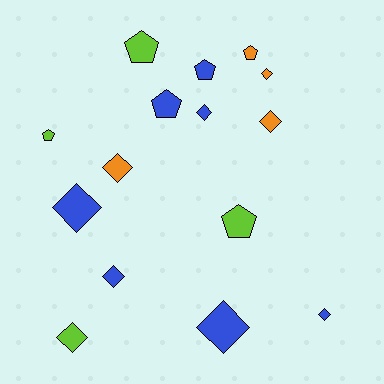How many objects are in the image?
There are 15 objects.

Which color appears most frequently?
Blue, with 7 objects.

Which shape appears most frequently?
Diamond, with 9 objects.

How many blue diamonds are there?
There are 5 blue diamonds.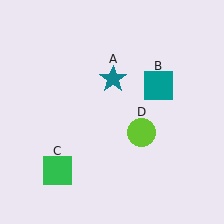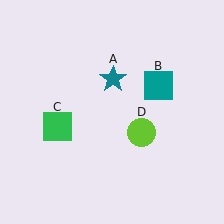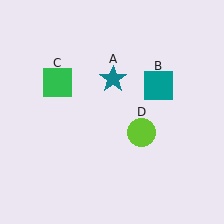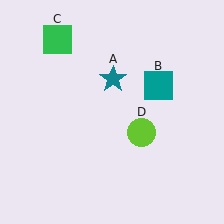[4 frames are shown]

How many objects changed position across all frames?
1 object changed position: green square (object C).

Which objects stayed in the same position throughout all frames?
Teal star (object A) and teal square (object B) and lime circle (object D) remained stationary.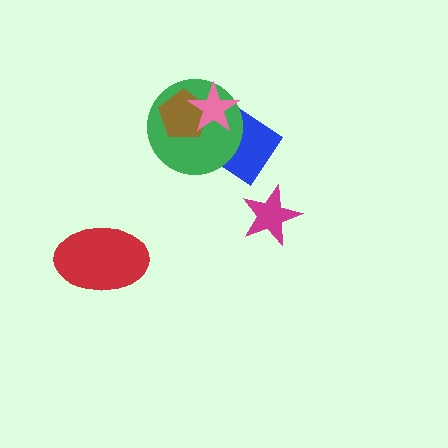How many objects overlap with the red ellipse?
0 objects overlap with the red ellipse.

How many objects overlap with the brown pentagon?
3 objects overlap with the brown pentagon.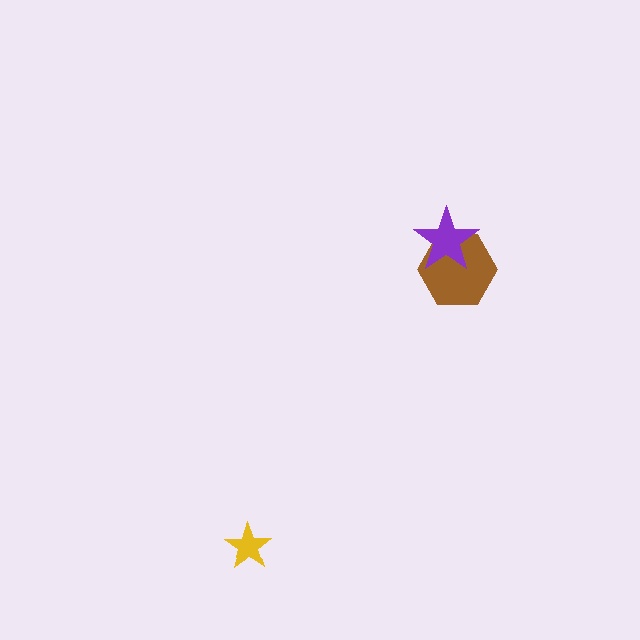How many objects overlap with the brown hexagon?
1 object overlaps with the brown hexagon.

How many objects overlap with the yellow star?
0 objects overlap with the yellow star.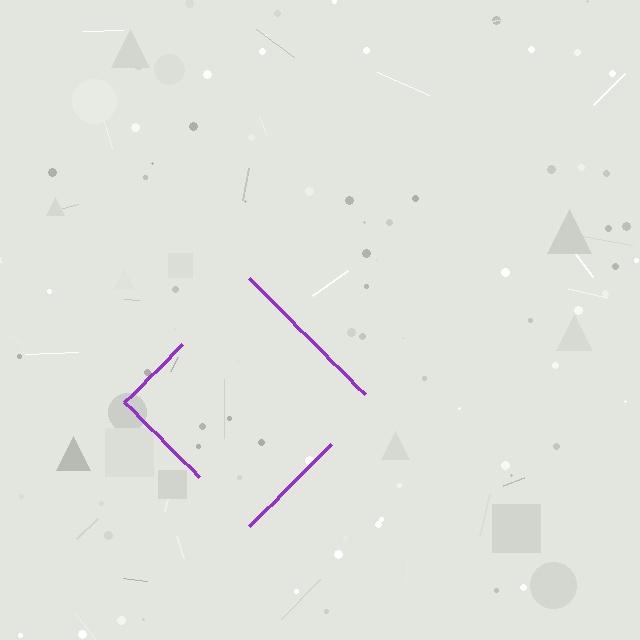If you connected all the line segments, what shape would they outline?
They would outline a diamond.